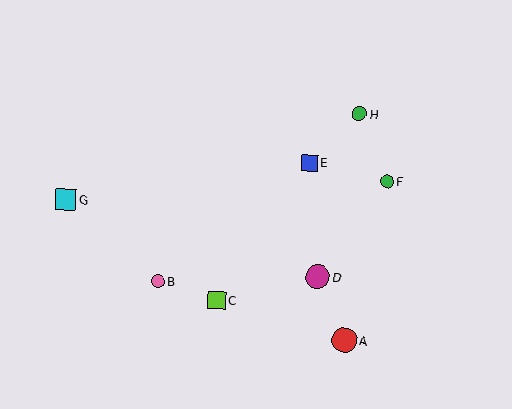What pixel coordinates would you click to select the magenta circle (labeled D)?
Click at (318, 277) to select the magenta circle D.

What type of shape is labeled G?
Shape G is a cyan square.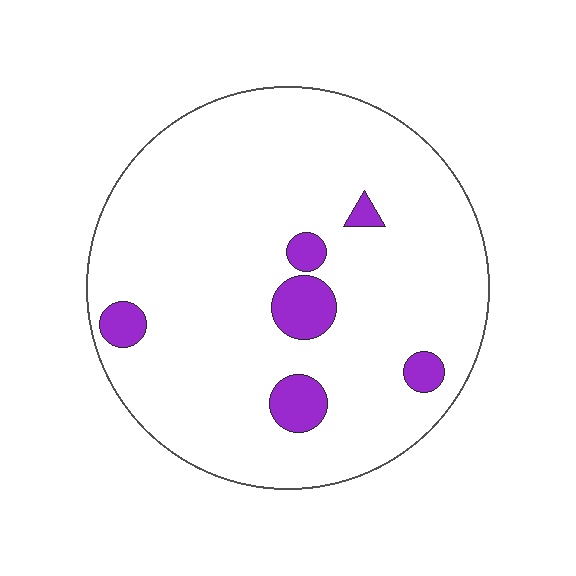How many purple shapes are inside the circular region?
6.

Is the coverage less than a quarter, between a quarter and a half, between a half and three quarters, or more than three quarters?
Less than a quarter.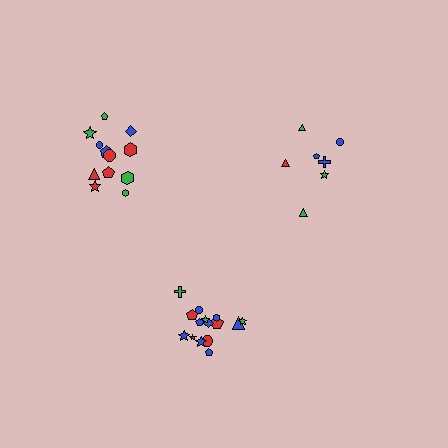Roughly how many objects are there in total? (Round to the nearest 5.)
Roughly 35 objects in total.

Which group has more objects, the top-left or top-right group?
The top-left group.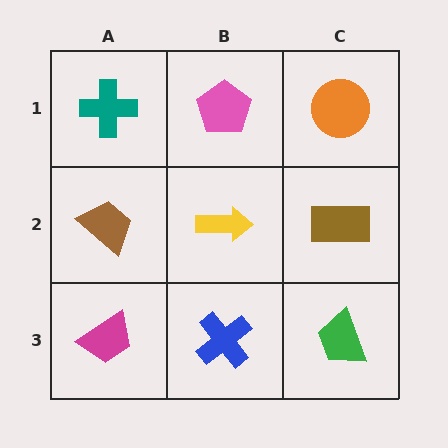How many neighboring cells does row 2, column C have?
3.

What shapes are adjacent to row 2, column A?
A teal cross (row 1, column A), a magenta trapezoid (row 3, column A), a yellow arrow (row 2, column B).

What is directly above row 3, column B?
A yellow arrow.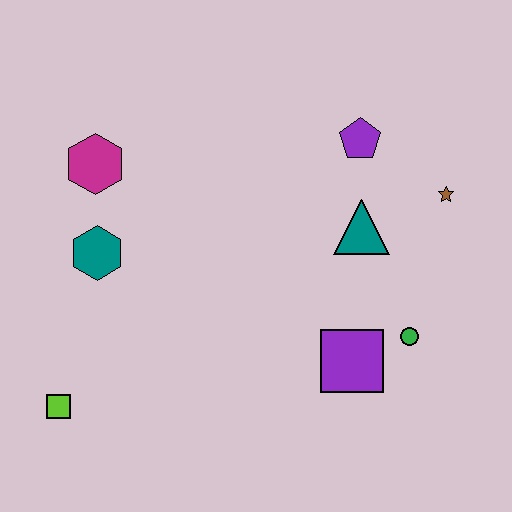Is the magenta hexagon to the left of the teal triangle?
Yes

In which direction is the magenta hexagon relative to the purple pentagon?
The magenta hexagon is to the left of the purple pentagon.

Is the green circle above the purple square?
Yes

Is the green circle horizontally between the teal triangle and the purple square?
No